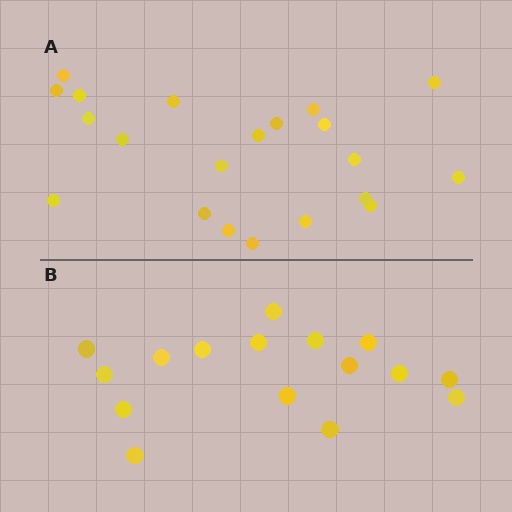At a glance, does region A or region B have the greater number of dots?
Region A (the top region) has more dots.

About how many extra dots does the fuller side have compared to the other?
Region A has about 5 more dots than region B.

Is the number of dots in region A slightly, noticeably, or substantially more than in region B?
Region A has noticeably more, but not dramatically so. The ratio is roughly 1.3 to 1.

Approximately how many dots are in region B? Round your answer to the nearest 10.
About 20 dots. (The exact count is 16, which rounds to 20.)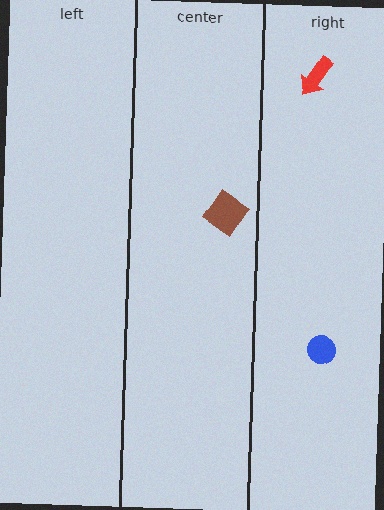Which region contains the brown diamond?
The center region.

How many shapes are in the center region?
1.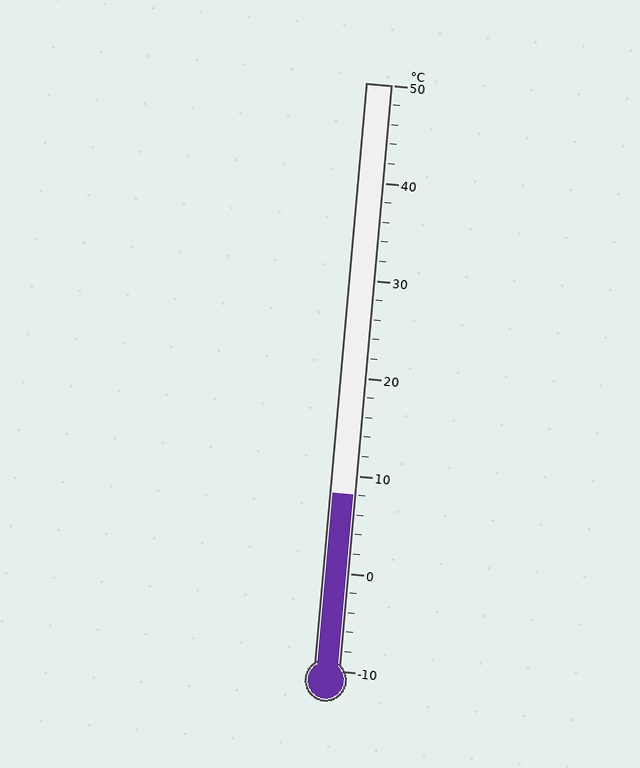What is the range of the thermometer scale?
The thermometer scale ranges from -10°C to 50°C.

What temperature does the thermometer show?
The thermometer shows approximately 8°C.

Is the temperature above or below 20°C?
The temperature is below 20°C.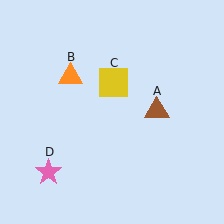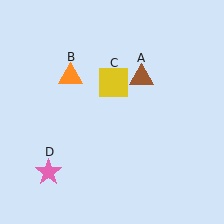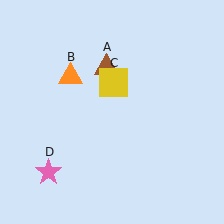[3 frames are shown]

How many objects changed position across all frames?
1 object changed position: brown triangle (object A).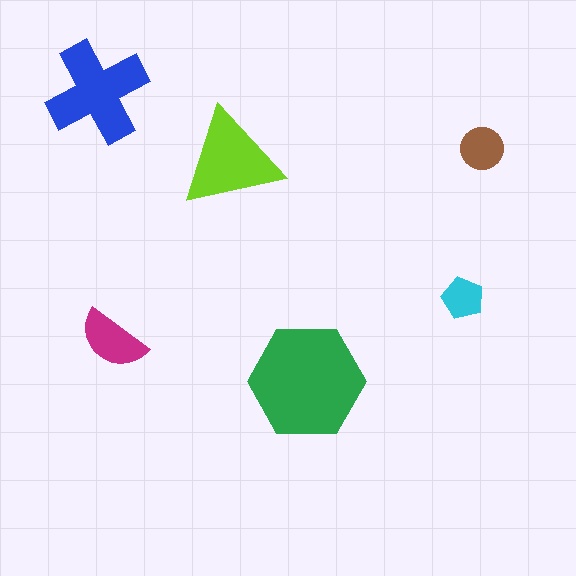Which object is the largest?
The green hexagon.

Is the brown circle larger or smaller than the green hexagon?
Smaller.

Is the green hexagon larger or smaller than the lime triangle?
Larger.